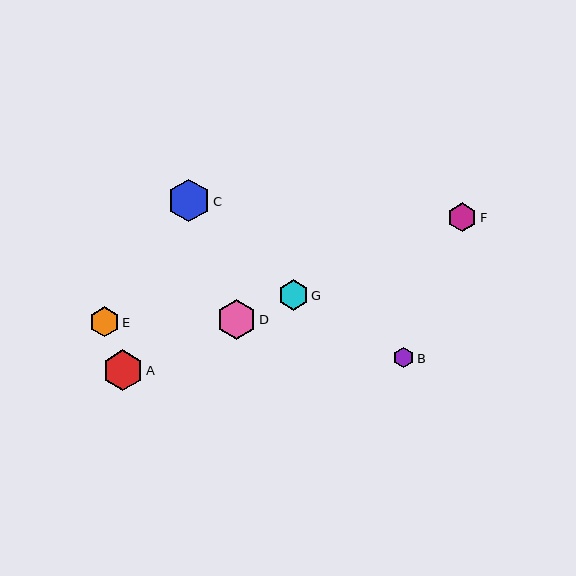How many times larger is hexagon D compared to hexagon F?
Hexagon D is approximately 1.4 times the size of hexagon F.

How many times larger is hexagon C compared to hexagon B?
Hexagon C is approximately 2.1 times the size of hexagon B.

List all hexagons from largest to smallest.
From largest to smallest: C, A, D, G, E, F, B.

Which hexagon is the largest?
Hexagon C is the largest with a size of approximately 43 pixels.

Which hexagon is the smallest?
Hexagon B is the smallest with a size of approximately 20 pixels.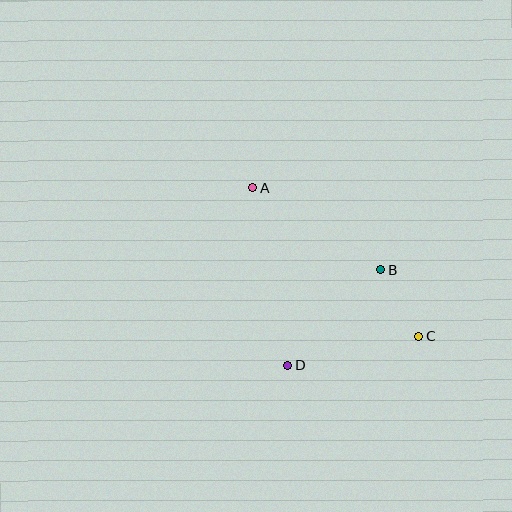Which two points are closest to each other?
Points B and C are closest to each other.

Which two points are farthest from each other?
Points A and C are farthest from each other.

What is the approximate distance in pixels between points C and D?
The distance between C and D is approximately 134 pixels.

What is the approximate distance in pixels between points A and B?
The distance between A and B is approximately 152 pixels.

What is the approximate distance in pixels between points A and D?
The distance between A and D is approximately 181 pixels.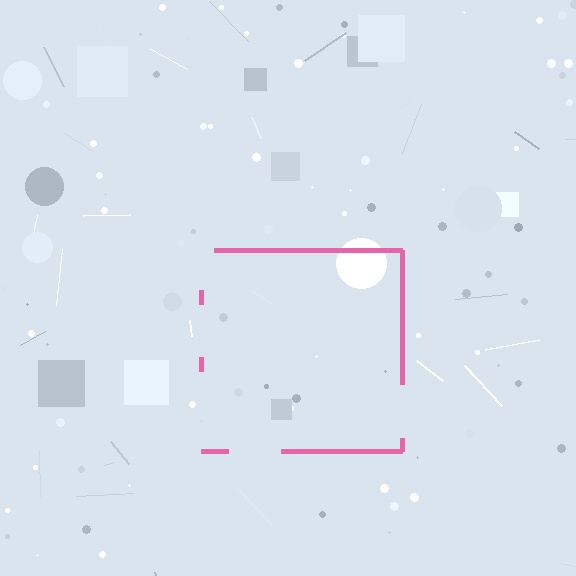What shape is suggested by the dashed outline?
The dashed outline suggests a square.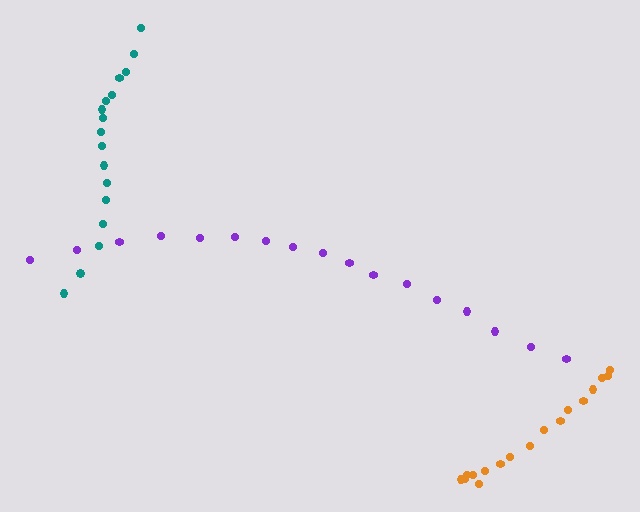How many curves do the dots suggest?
There are 3 distinct paths.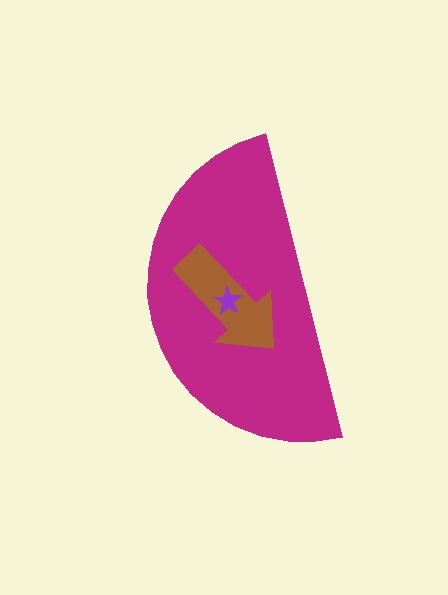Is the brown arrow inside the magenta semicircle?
Yes.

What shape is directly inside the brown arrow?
The purple star.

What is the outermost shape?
The magenta semicircle.